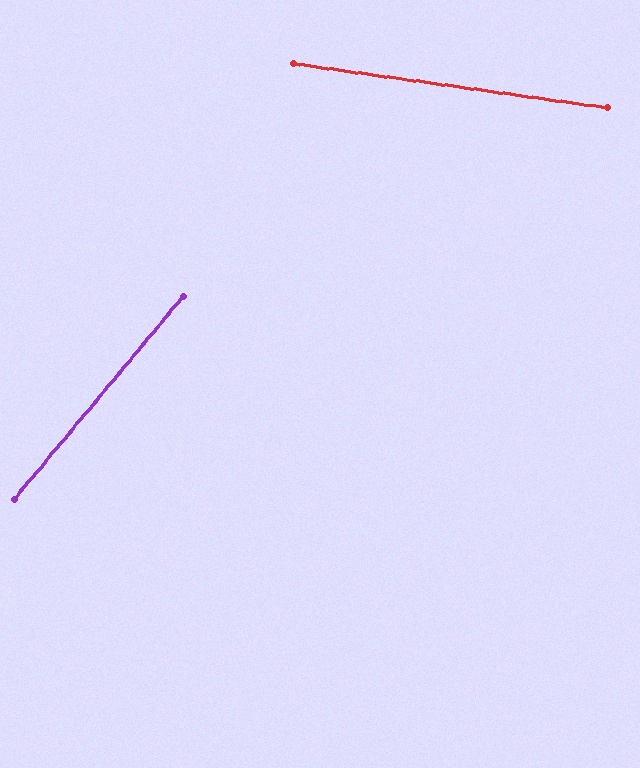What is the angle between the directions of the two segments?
Approximately 58 degrees.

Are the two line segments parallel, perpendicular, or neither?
Neither parallel nor perpendicular — they differ by about 58°.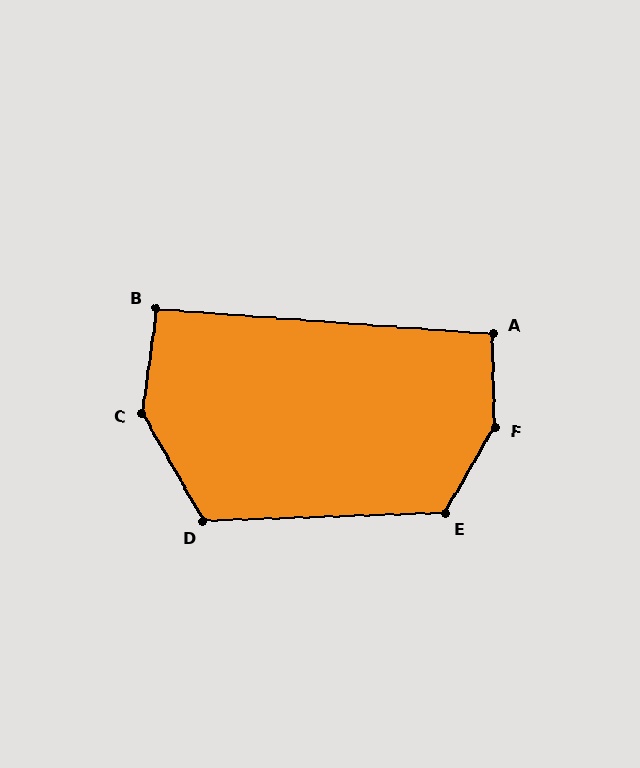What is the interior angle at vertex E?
Approximately 122 degrees (obtuse).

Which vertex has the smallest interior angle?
B, at approximately 93 degrees.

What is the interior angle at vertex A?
Approximately 96 degrees (obtuse).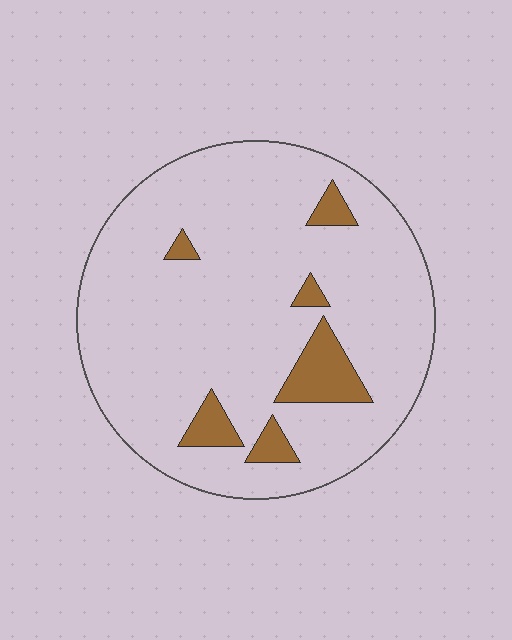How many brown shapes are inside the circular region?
6.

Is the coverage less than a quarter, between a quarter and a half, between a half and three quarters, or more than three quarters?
Less than a quarter.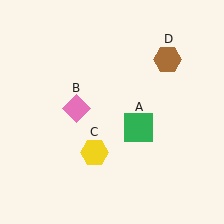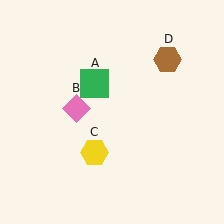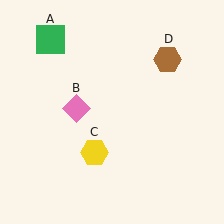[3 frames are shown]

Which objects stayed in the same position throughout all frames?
Pink diamond (object B) and yellow hexagon (object C) and brown hexagon (object D) remained stationary.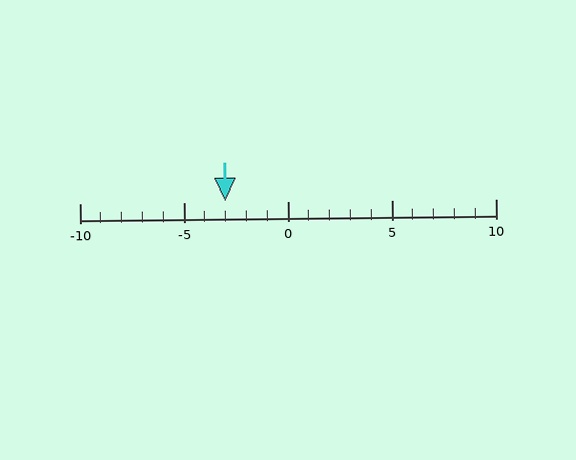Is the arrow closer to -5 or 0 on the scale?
The arrow is closer to -5.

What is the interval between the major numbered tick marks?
The major tick marks are spaced 5 units apart.